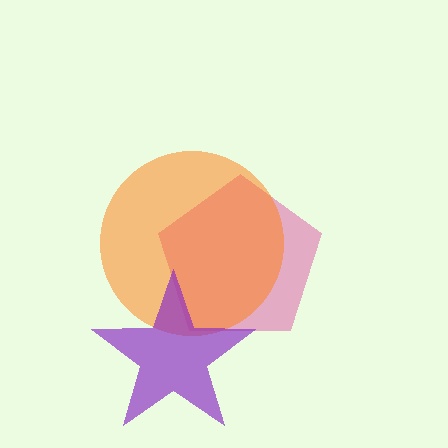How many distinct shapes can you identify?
There are 3 distinct shapes: a pink pentagon, an orange circle, a purple star.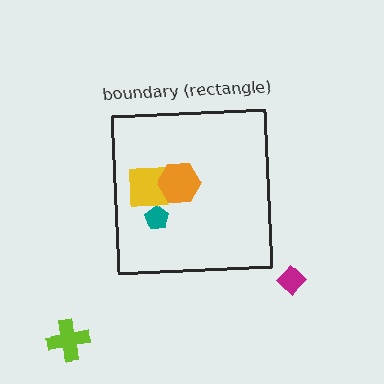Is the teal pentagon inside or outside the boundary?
Inside.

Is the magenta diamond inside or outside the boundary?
Outside.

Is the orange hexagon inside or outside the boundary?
Inside.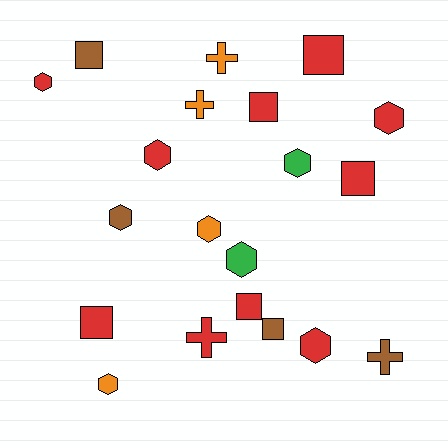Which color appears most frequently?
Red, with 10 objects.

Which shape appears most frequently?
Hexagon, with 9 objects.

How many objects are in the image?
There are 20 objects.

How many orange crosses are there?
There are 2 orange crosses.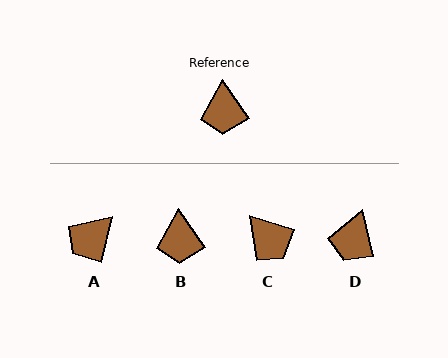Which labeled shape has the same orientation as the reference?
B.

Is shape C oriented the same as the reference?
No, it is off by about 37 degrees.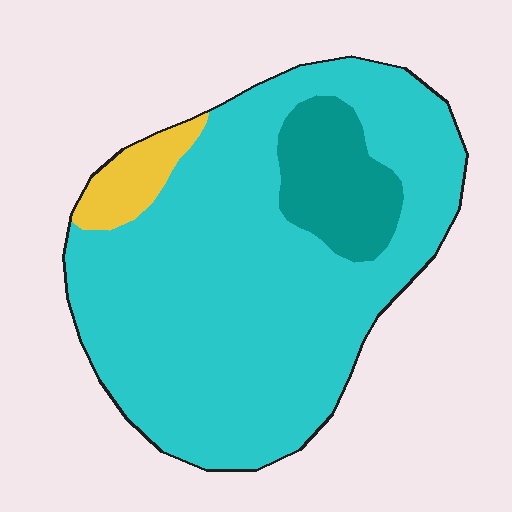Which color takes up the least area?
Yellow, at roughly 5%.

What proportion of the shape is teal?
Teal takes up about one eighth (1/8) of the shape.